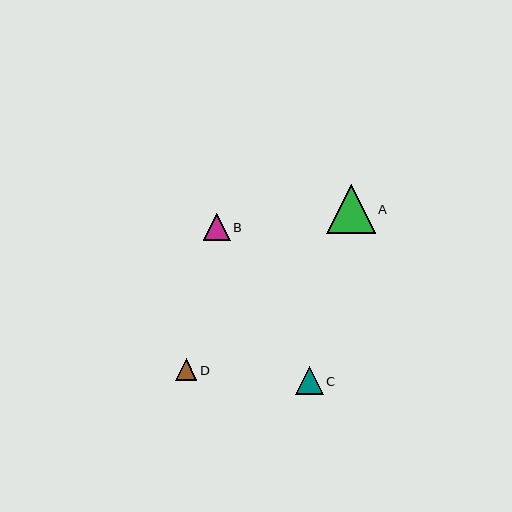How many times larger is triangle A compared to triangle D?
Triangle A is approximately 2.3 times the size of triangle D.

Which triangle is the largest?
Triangle A is the largest with a size of approximately 49 pixels.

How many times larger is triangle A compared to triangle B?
Triangle A is approximately 1.8 times the size of triangle B.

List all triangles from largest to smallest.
From largest to smallest: A, C, B, D.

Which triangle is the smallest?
Triangle D is the smallest with a size of approximately 21 pixels.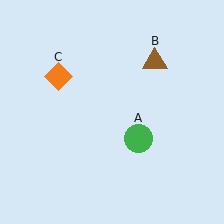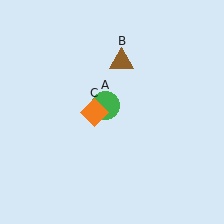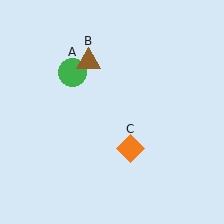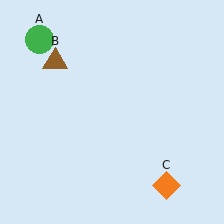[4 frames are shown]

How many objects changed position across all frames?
3 objects changed position: green circle (object A), brown triangle (object B), orange diamond (object C).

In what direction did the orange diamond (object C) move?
The orange diamond (object C) moved down and to the right.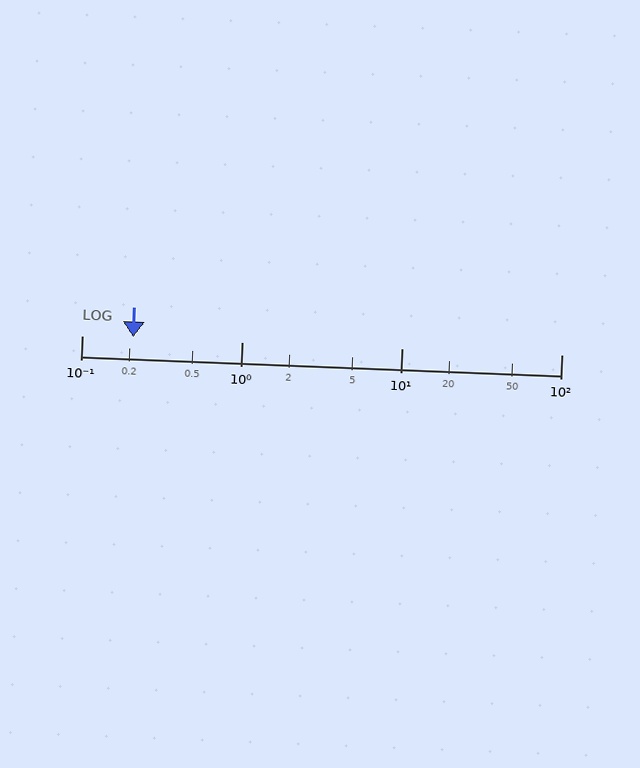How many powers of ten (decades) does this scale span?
The scale spans 3 decades, from 0.1 to 100.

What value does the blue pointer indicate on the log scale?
The pointer indicates approximately 0.21.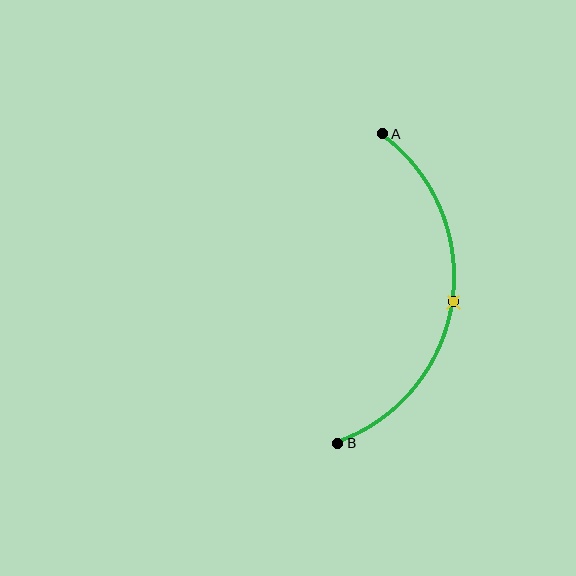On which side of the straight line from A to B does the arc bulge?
The arc bulges to the right of the straight line connecting A and B.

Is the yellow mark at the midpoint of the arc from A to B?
Yes. The yellow mark lies on the arc at equal arc-length from both A and B — it is the arc midpoint.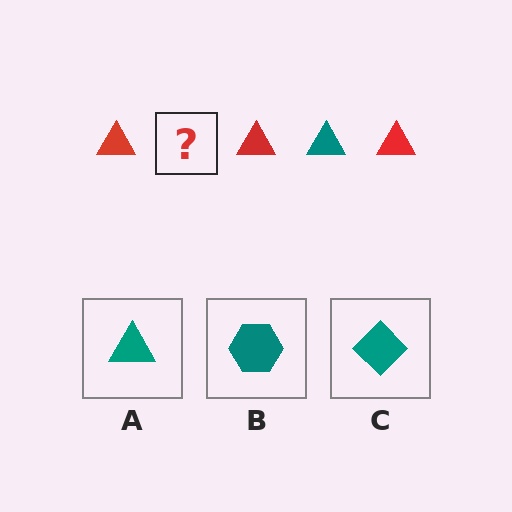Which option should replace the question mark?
Option A.